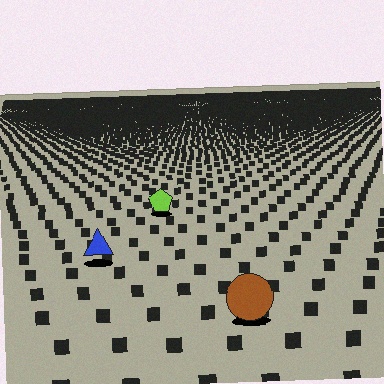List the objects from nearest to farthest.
From nearest to farthest: the brown circle, the blue triangle, the lime pentagon.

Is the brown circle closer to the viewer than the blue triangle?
Yes. The brown circle is closer — you can tell from the texture gradient: the ground texture is coarser near it.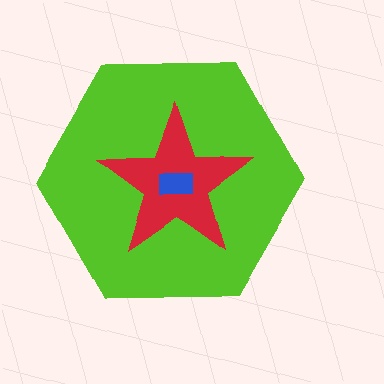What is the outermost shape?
The lime hexagon.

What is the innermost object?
The blue rectangle.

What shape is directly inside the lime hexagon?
The red star.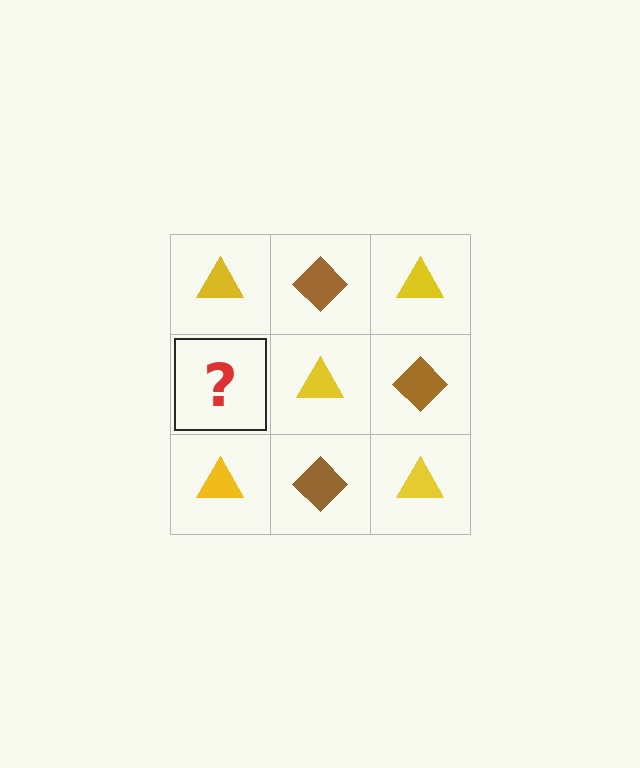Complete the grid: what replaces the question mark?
The question mark should be replaced with a brown diamond.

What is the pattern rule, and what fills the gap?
The rule is that it alternates yellow triangle and brown diamond in a checkerboard pattern. The gap should be filled with a brown diamond.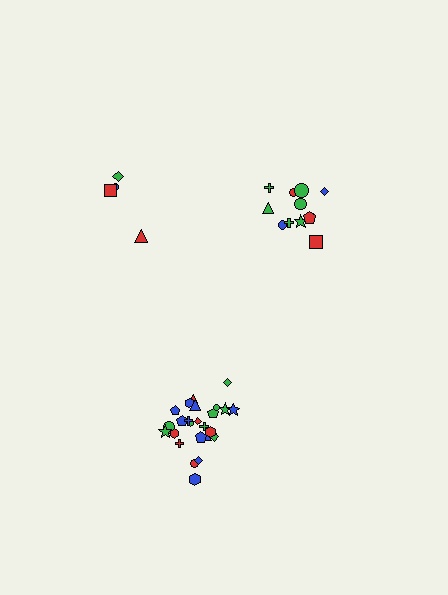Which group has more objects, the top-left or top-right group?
The top-right group.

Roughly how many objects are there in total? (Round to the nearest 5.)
Roughly 40 objects in total.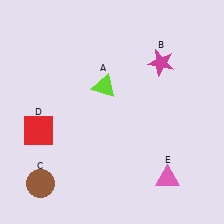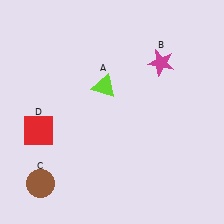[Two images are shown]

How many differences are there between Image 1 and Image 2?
There is 1 difference between the two images.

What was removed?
The pink triangle (E) was removed in Image 2.